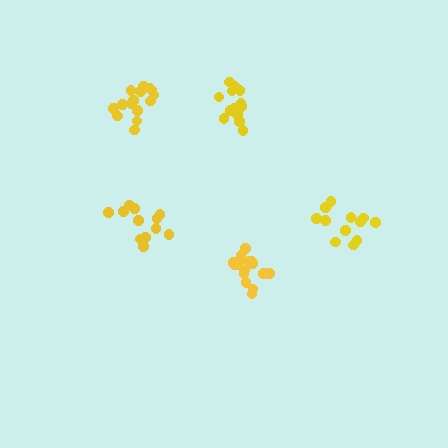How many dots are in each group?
Group 1: 17 dots, Group 2: 13 dots, Group 3: 12 dots, Group 4: 12 dots, Group 5: 15 dots (69 total).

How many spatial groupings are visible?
There are 5 spatial groupings.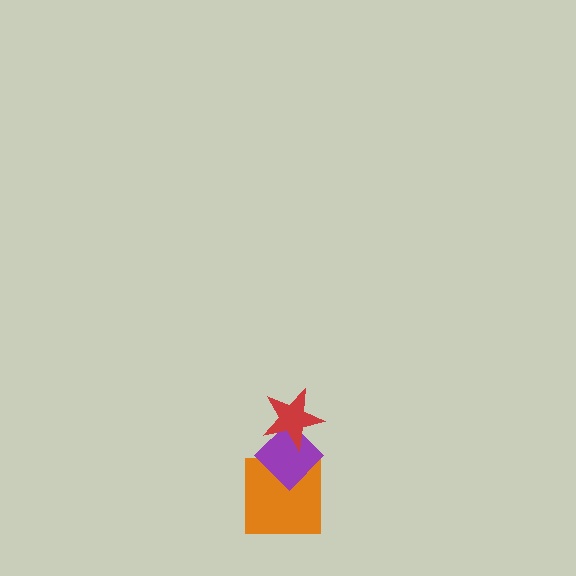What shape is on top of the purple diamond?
The red star is on top of the purple diamond.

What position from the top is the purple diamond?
The purple diamond is 2nd from the top.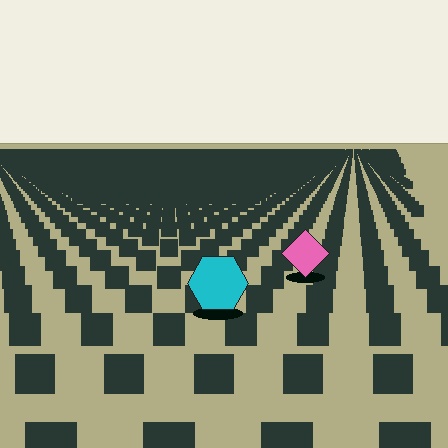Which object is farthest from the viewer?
The pink diamond is farthest from the viewer. It appears smaller and the ground texture around it is denser.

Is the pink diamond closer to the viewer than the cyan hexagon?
No. The cyan hexagon is closer — you can tell from the texture gradient: the ground texture is coarser near it.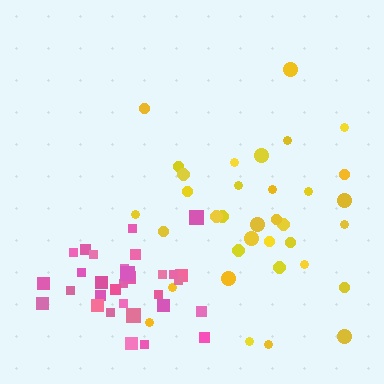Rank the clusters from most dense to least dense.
pink, yellow.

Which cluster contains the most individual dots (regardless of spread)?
Yellow (35).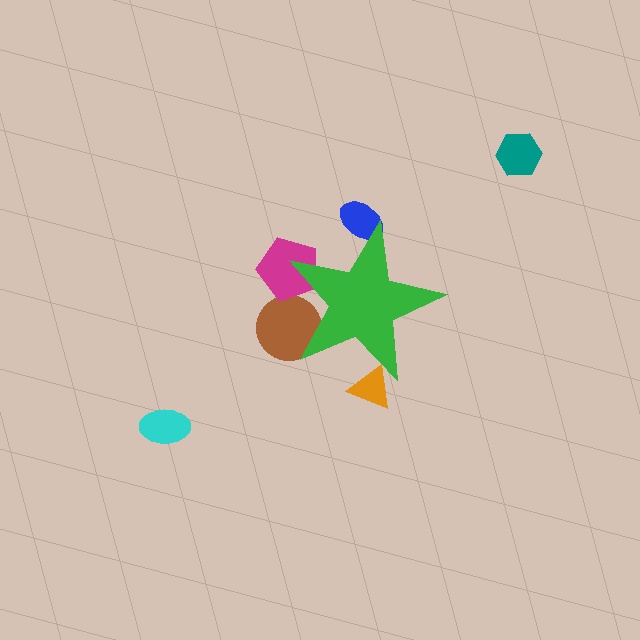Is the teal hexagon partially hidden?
No, the teal hexagon is fully visible.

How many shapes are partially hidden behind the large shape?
4 shapes are partially hidden.